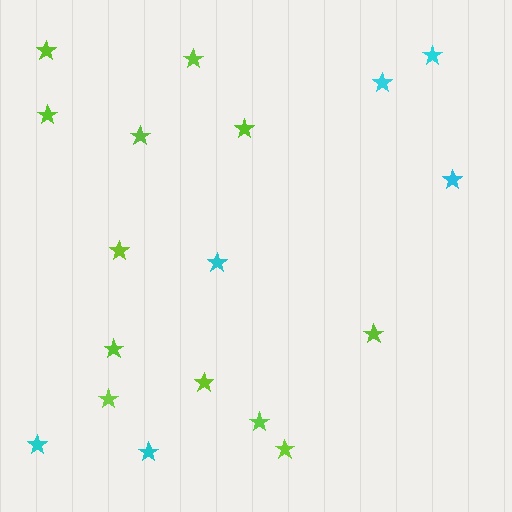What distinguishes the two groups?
There are 2 groups: one group of lime stars (12) and one group of cyan stars (6).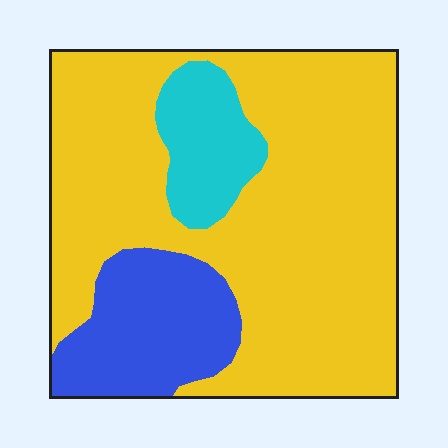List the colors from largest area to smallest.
From largest to smallest: yellow, blue, cyan.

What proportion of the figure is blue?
Blue covers 18% of the figure.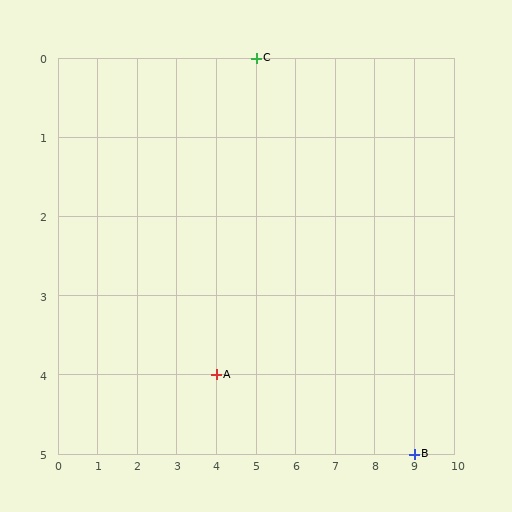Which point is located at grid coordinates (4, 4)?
Point A is at (4, 4).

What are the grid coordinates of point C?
Point C is at grid coordinates (5, 0).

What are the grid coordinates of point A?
Point A is at grid coordinates (4, 4).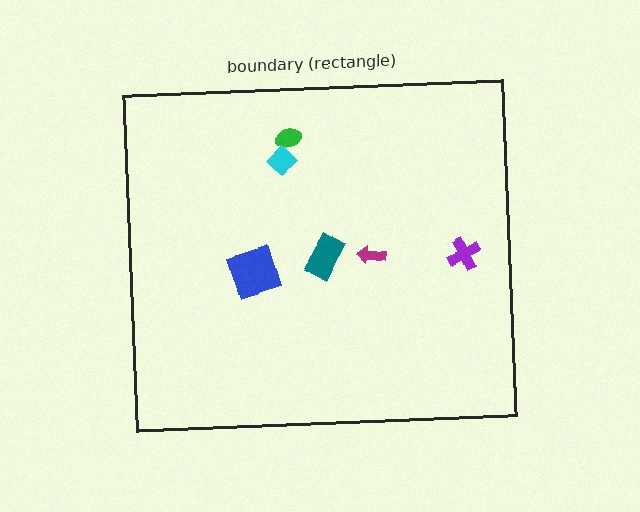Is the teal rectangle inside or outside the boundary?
Inside.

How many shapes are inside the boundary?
6 inside, 0 outside.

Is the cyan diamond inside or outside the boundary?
Inside.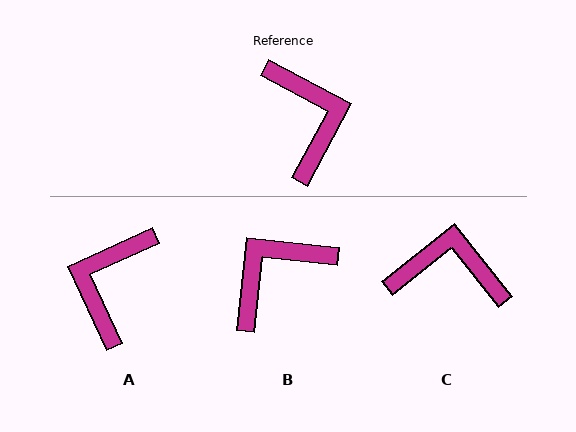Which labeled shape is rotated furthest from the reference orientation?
A, about 143 degrees away.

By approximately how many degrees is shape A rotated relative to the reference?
Approximately 143 degrees counter-clockwise.